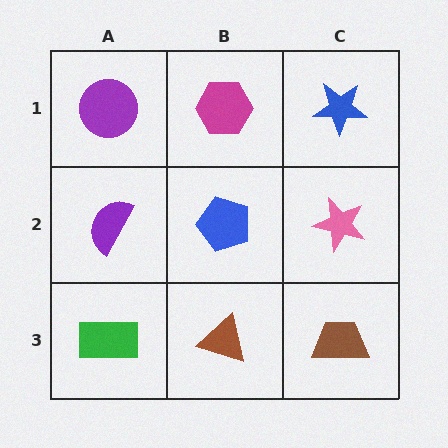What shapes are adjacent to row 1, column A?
A purple semicircle (row 2, column A), a magenta hexagon (row 1, column B).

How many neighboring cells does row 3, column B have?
3.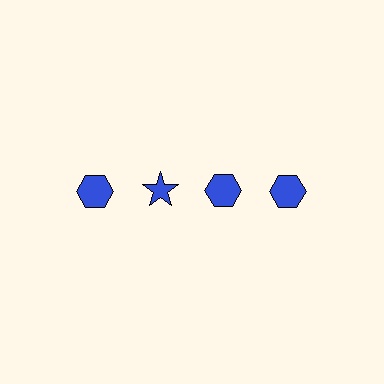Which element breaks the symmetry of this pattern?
The blue star in the top row, second from left column breaks the symmetry. All other shapes are blue hexagons.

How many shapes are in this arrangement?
There are 4 shapes arranged in a grid pattern.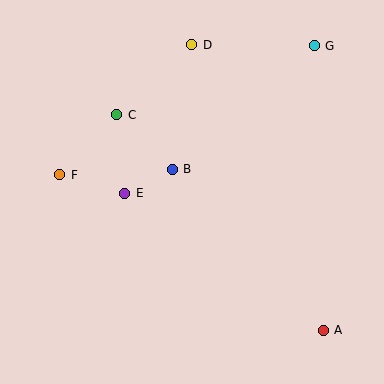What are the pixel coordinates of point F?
Point F is at (60, 175).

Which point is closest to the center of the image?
Point B at (172, 169) is closest to the center.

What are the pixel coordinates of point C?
Point C is at (116, 115).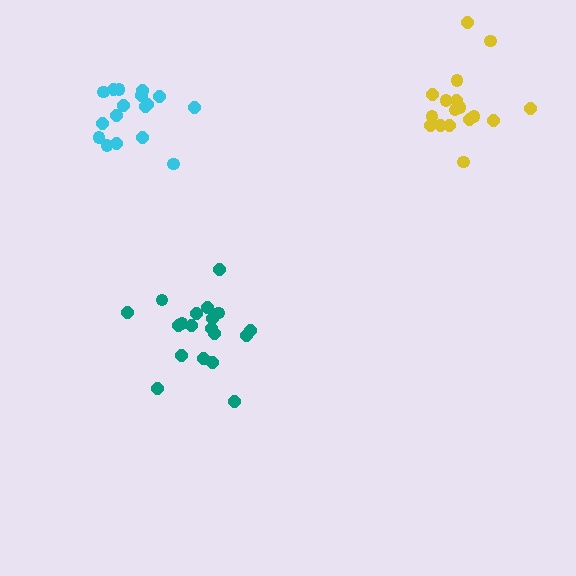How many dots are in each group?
Group 1: 17 dots, Group 2: 19 dots, Group 3: 17 dots (53 total).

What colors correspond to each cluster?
The clusters are colored: yellow, teal, cyan.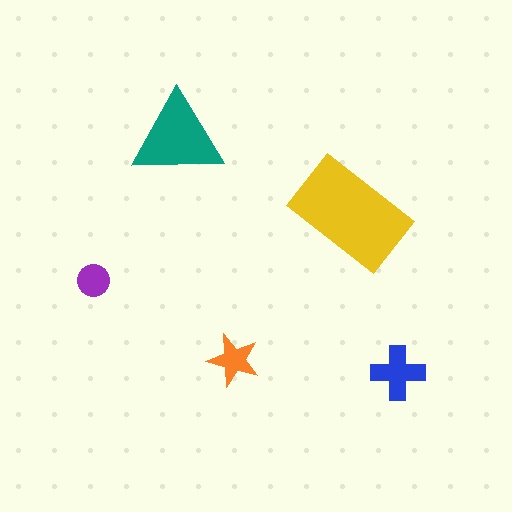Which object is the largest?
The yellow rectangle.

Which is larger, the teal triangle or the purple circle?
The teal triangle.